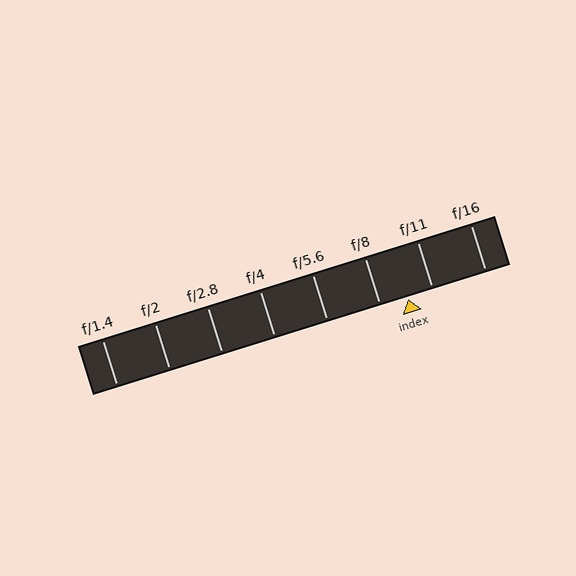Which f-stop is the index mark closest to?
The index mark is closest to f/11.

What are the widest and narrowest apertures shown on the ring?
The widest aperture shown is f/1.4 and the narrowest is f/16.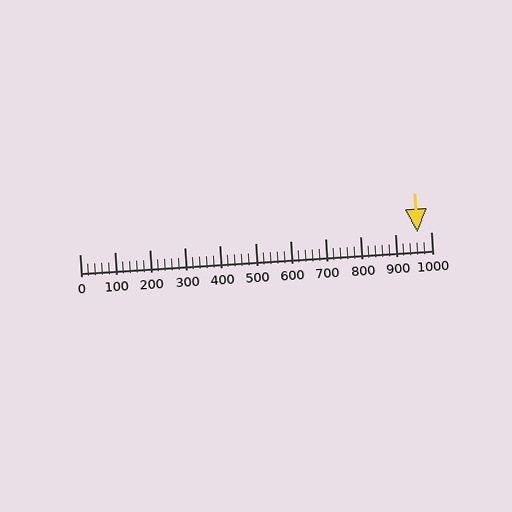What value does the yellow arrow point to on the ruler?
The yellow arrow points to approximately 962.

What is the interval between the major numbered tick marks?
The major tick marks are spaced 100 units apart.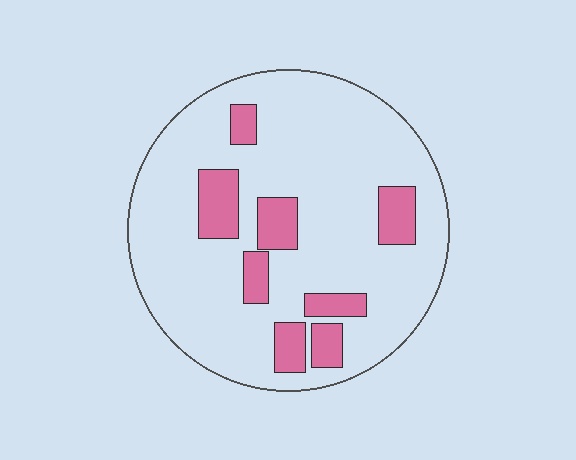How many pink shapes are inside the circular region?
8.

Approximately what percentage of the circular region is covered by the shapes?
Approximately 20%.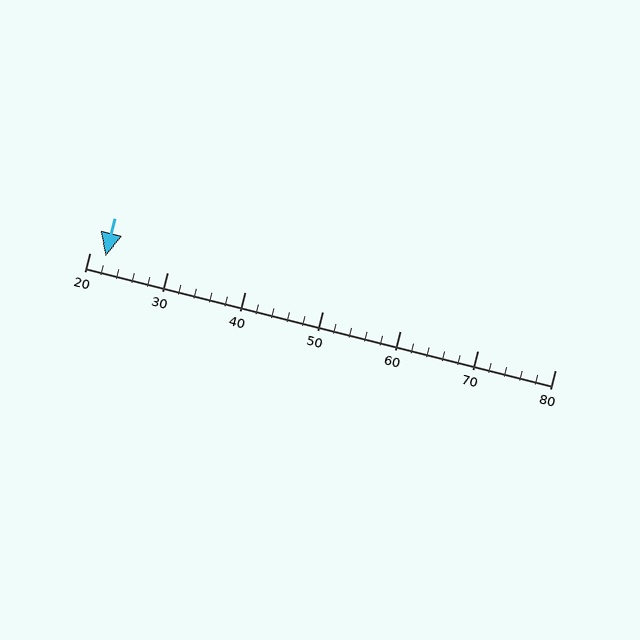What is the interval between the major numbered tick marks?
The major tick marks are spaced 10 units apart.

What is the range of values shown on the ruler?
The ruler shows values from 20 to 80.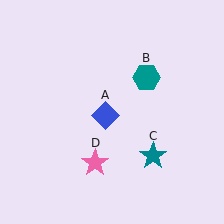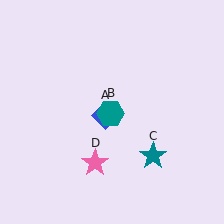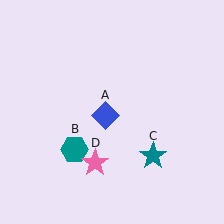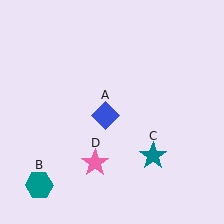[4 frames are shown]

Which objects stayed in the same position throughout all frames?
Blue diamond (object A) and teal star (object C) and pink star (object D) remained stationary.